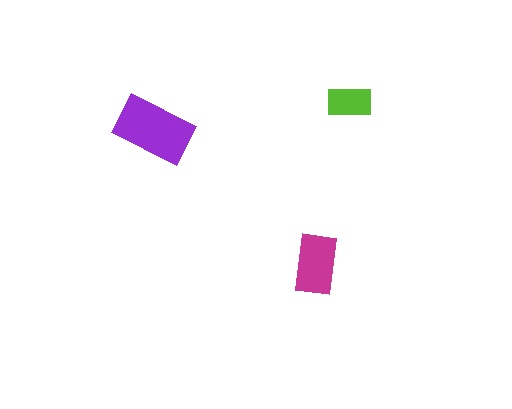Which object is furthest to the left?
The purple rectangle is leftmost.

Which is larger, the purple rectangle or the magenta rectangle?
The purple one.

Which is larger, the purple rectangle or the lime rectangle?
The purple one.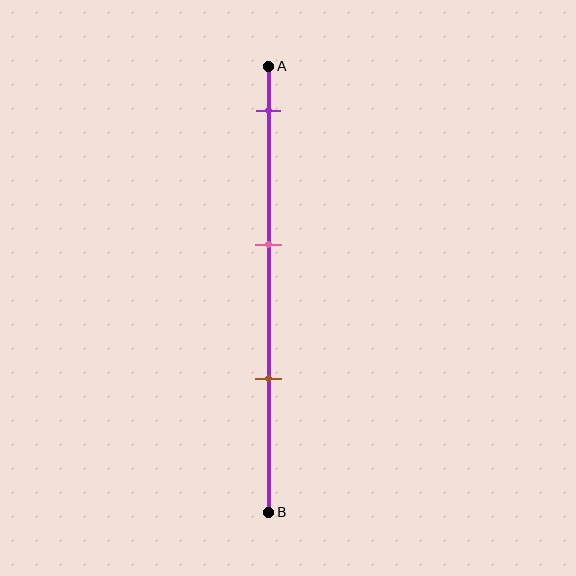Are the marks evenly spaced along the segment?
Yes, the marks are approximately evenly spaced.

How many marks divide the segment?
There are 3 marks dividing the segment.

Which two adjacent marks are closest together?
The pink and brown marks are the closest adjacent pair.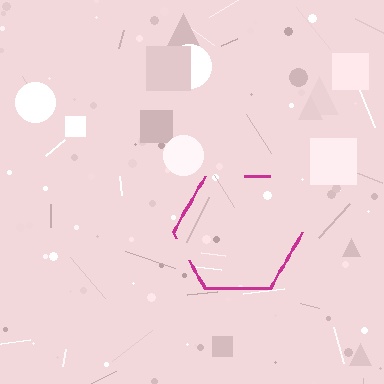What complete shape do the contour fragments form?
The contour fragments form a hexagon.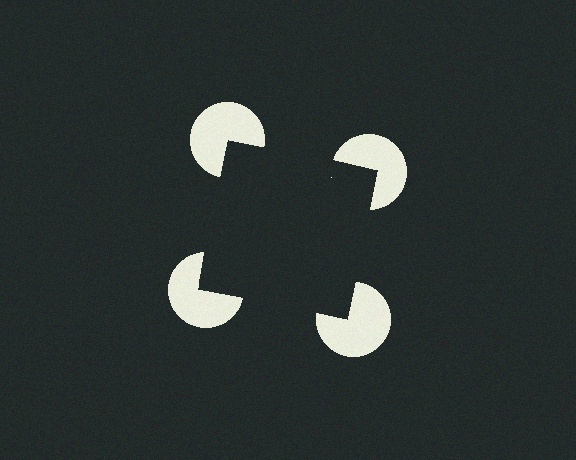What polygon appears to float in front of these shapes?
An illusory square — its edges are inferred from the aligned wedge cuts in the pac-man discs, not physically drawn.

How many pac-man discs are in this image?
There are 4 — one at each vertex of the illusory square.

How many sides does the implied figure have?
4 sides.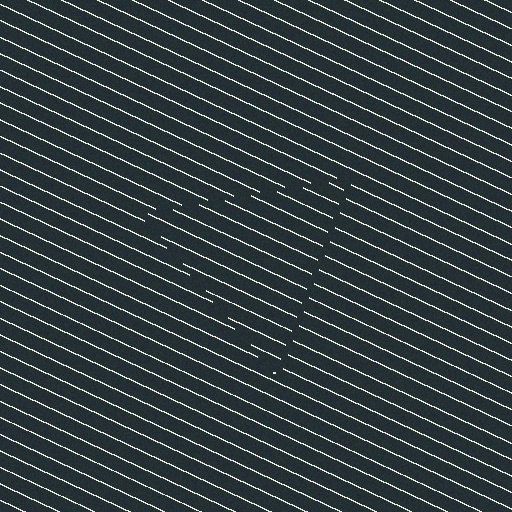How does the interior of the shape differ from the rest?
The interior of the shape contains the same grating, shifted by half a period — the contour is defined by the phase discontinuity where line-ends from the inner and outer gratings abut.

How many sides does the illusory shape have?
3 sides — the line-ends trace a triangle.